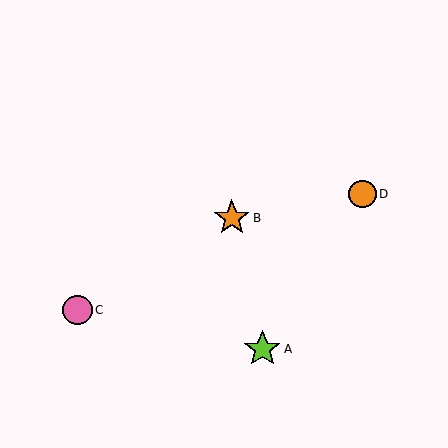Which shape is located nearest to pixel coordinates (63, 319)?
The pink circle (labeled C) at (77, 310) is nearest to that location.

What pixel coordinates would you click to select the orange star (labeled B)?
Click at (232, 218) to select the orange star B.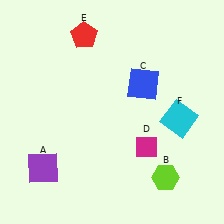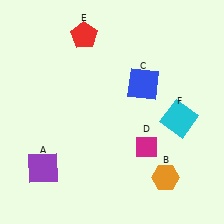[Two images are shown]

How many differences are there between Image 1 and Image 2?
There is 1 difference between the two images.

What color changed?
The hexagon (B) changed from lime in Image 1 to orange in Image 2.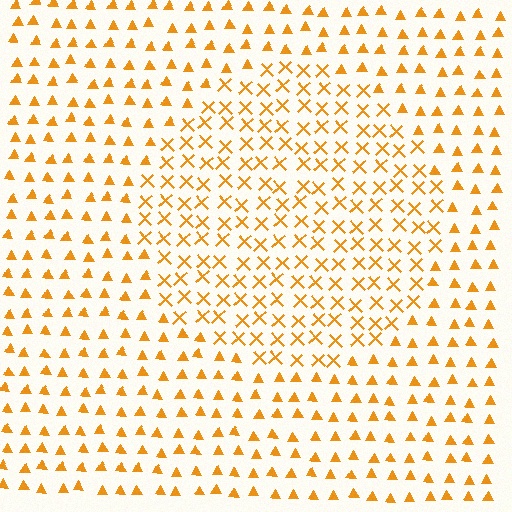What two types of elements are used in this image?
The image uses X marks inside the circle region and triangles outside it.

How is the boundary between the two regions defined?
The boundary is defined by a change in element shape: X marks inside vs. triangles outside. All elements share the same color and spacing.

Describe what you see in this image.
The image is filled with small orange elements arranged in a uniform grid. A circle-shaped region contains X marks, while the surrounding area contains triangles. The boundary is defined purely by the change in element shape.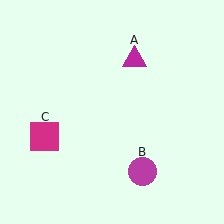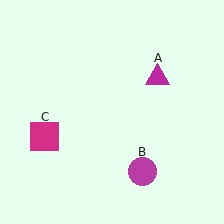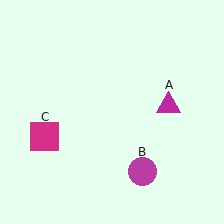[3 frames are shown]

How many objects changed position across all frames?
1 object changed position: magenta triangle (object A).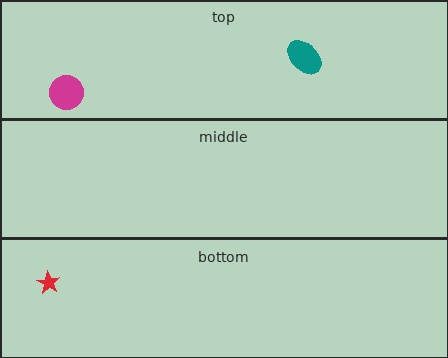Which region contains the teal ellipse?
The top region.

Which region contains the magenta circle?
The top region.